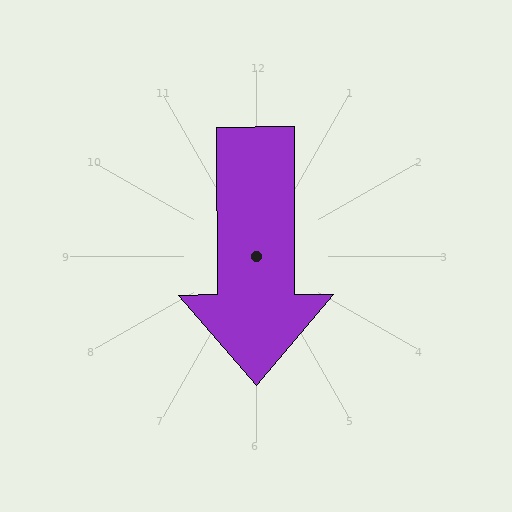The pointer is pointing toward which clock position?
Roughly 6 o'clock.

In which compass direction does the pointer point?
South.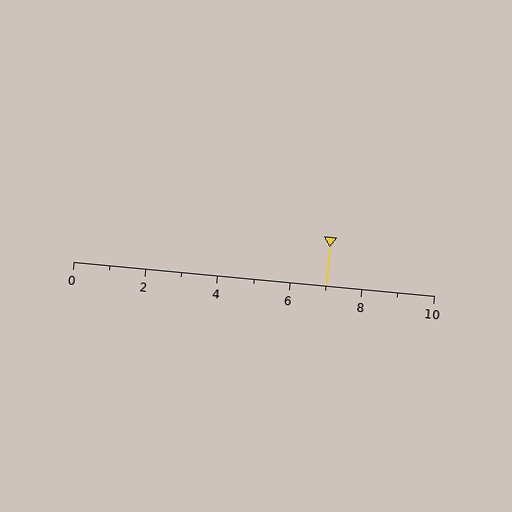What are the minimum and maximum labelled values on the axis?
The axis runs from 0 to 10.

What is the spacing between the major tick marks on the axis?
The major ticks are spaced 2 apart.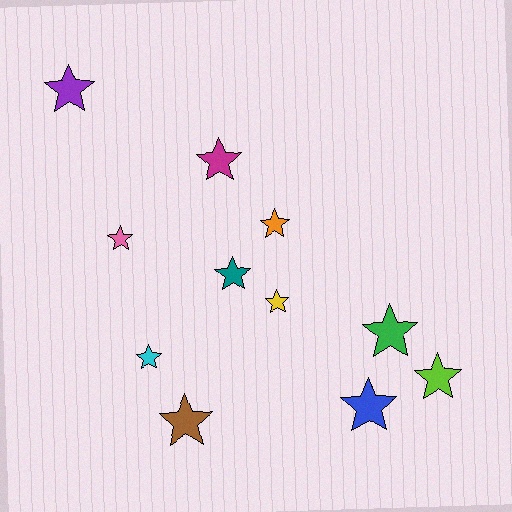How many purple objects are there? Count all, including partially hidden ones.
There is 1 purple object.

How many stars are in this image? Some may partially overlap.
There are 11 stars.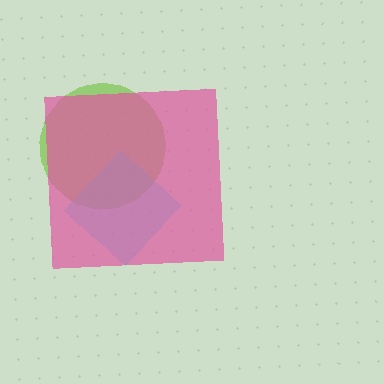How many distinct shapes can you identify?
There are 3 distinct shapes: a lime circle, a cyan diamond, a pink square.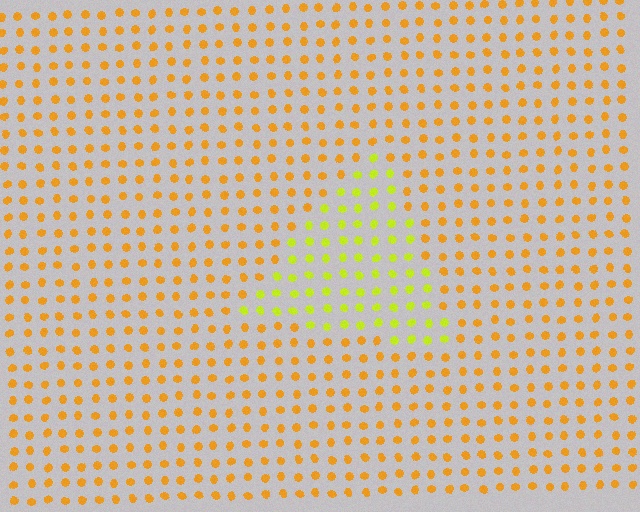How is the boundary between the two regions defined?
The boundary is defined purely by a slight shift in hue (about 37 degrees). Spacing, size, and orientation are identical on both sides.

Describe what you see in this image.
The image is filled with small orange elements in a uniform arrangement. A triangle-shaped region is visible where the elements are tinted to a slightly different hue, forming a subtle color boundary.